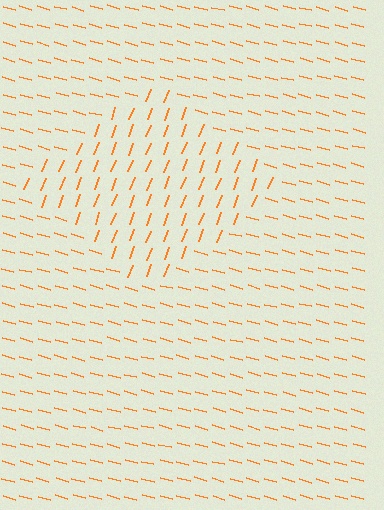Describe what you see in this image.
The image is filled with small orange line segments. A diamond region in the image has lines oriented differently from the surrounding lines, creating a visible texture boundary.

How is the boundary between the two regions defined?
The boundary is defined purely by a change in line orientation (approximately 85 degrees difference). All lines are the same color and thickness.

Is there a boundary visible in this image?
Yes, there is a texture boundary formed by a change in line orientation.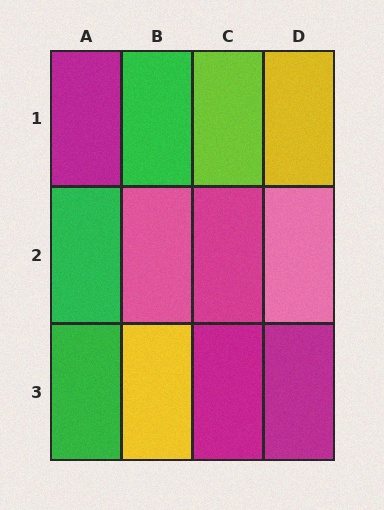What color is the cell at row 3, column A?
Green.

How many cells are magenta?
4 cells are magenta.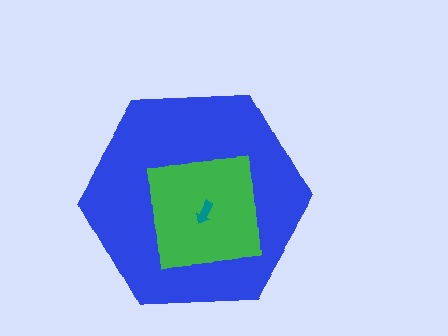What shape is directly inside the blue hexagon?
The green square.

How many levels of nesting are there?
3.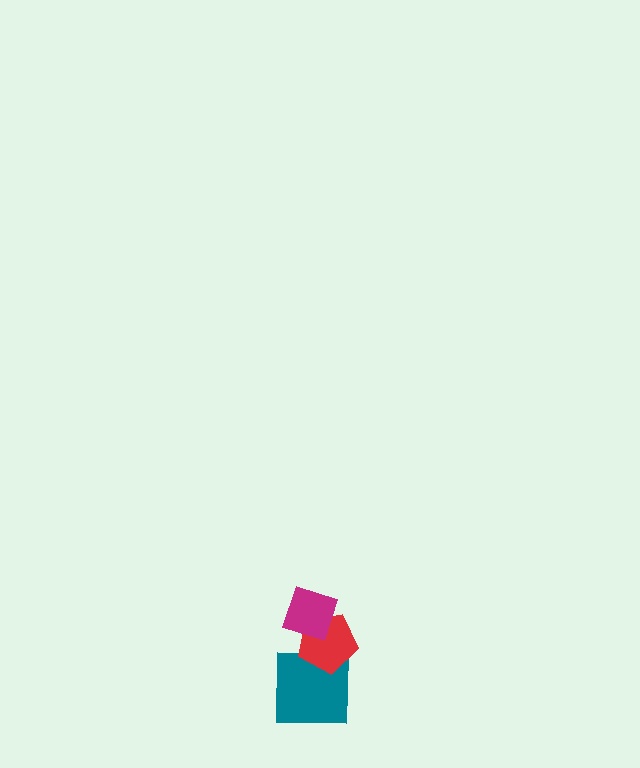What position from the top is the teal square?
The teal square is 3rd from the top.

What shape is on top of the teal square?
The red pentagon is on top of the teal square.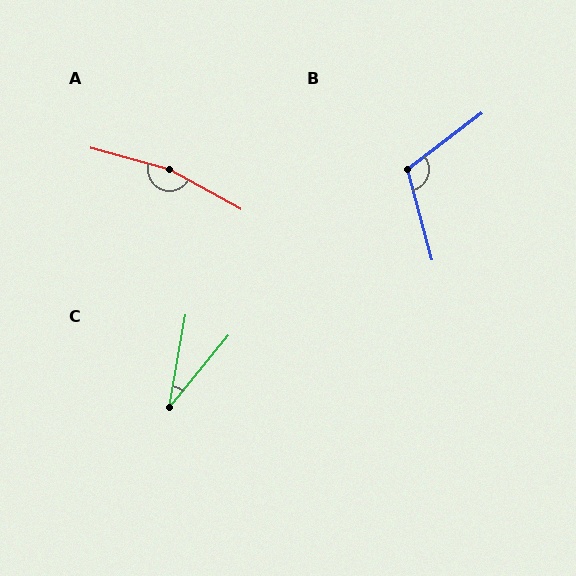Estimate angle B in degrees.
Approximately 112 degrees.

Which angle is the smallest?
C, at approximately 29 degrees.